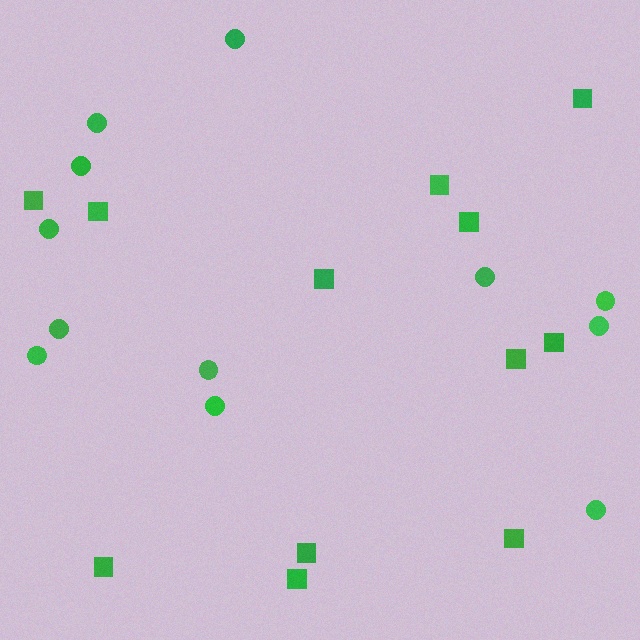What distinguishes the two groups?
There are 2 groups: one group of circles (12) and one group of squares (12).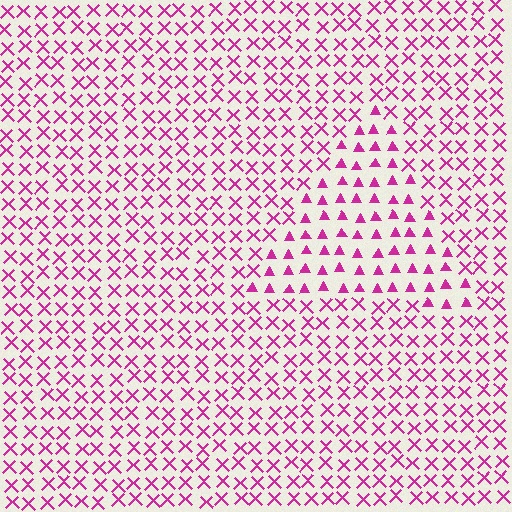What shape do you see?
I see a triangle.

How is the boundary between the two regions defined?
The boundary is defined by a change in element shape: triangles inside vs. X marks outside. All elements share the same color and spacing.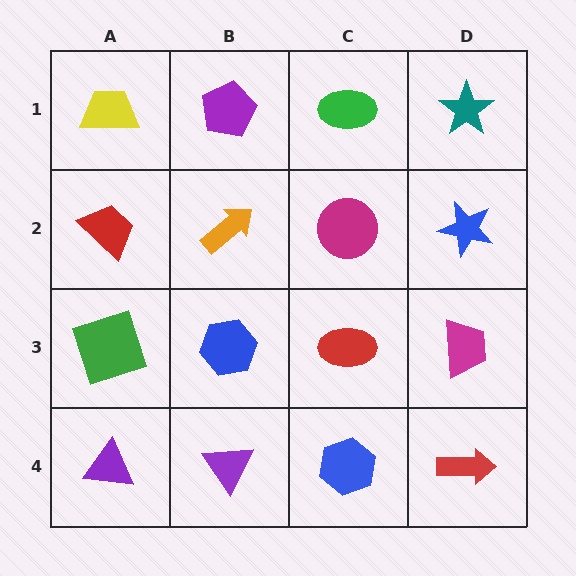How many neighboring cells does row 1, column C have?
3.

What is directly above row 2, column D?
A teal star.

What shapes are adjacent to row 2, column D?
A teal star (row 1, column D), a magenta trapezoid (row 3, column D), a magenta circle (row 2, column C).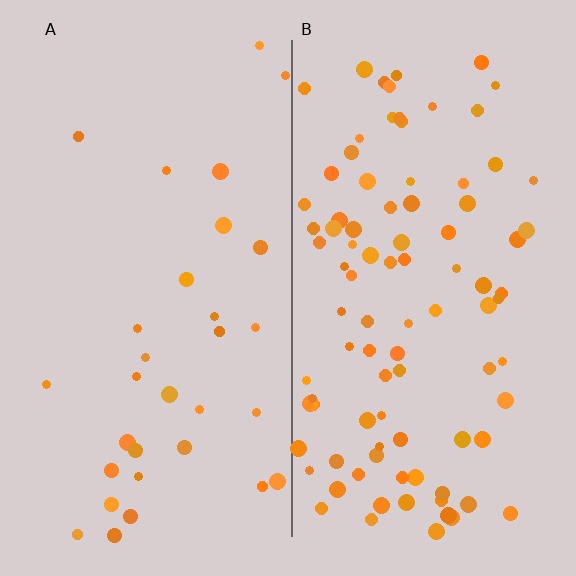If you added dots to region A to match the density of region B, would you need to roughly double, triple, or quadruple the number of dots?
Approximately triple.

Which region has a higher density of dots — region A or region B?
B (the right).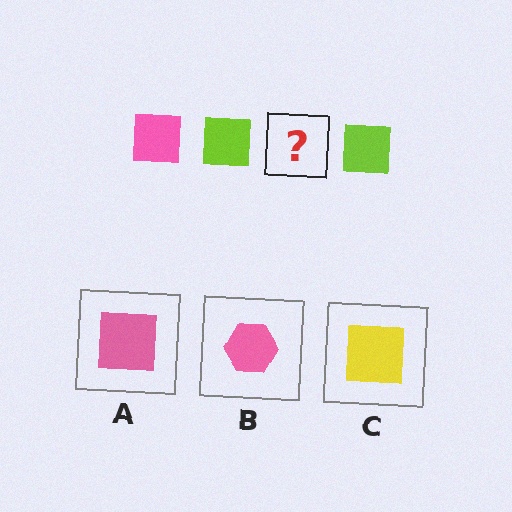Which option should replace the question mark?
Option A.